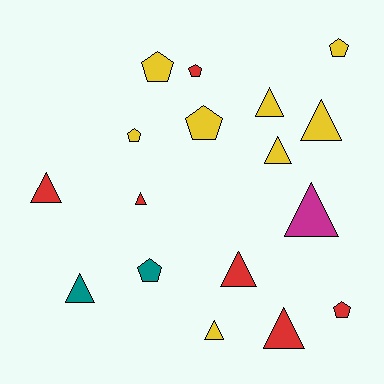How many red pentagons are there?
There are 2 red pentagons.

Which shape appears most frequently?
Triangle, with 10 objects.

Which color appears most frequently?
Yellow, with 8 objects.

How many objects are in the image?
There are 17 objects.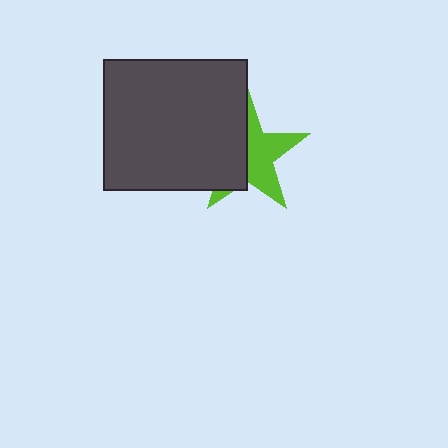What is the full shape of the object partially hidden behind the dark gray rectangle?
The partially hidden object is a lime star.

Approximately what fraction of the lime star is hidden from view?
Roughly 47% of the lime star is hidden behind the dark gray rectangle.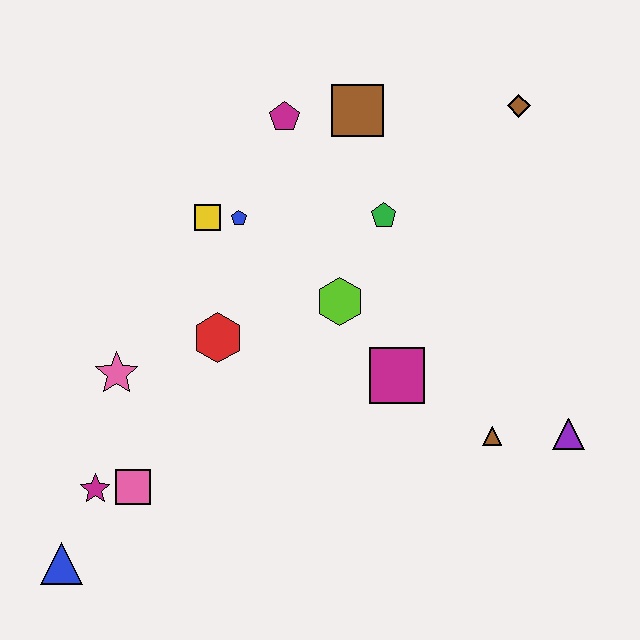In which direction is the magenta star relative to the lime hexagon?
The magenta star is to the left of the lime hexagon.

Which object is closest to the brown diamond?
The brown square is closest to the brown diamond.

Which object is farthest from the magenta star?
The brown diamond is farthest from the magenta star.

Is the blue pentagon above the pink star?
Yes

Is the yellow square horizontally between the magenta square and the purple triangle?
No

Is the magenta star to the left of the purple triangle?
Yes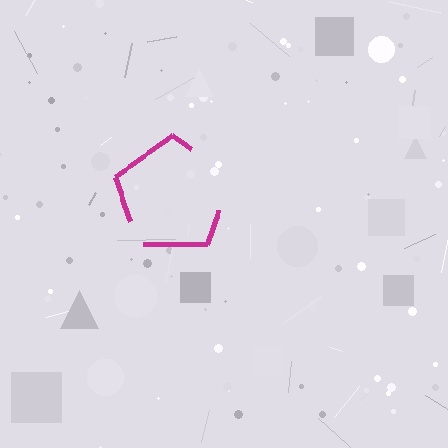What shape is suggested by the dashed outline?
The dashed outline suggests a pentagon.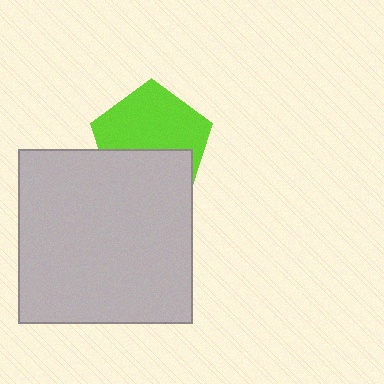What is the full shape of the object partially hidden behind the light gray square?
The partially hidden object is a lime pentagon.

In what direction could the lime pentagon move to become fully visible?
The lime pentagon could move up. That would shift it out from behind the light gray square entirely.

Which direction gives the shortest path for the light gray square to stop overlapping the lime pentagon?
Moving down gives the shortest separation.